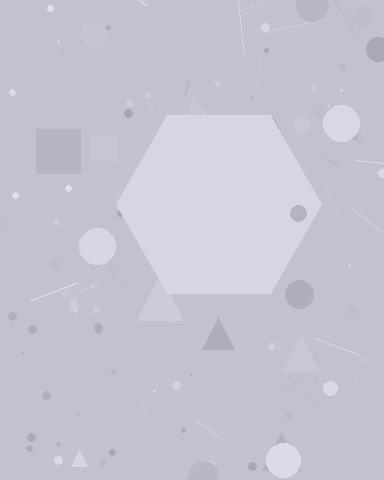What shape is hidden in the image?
A hexagon is hidden in the image.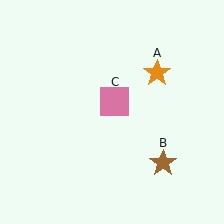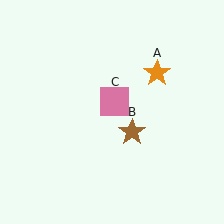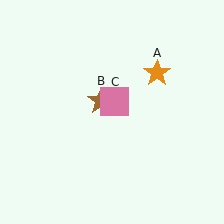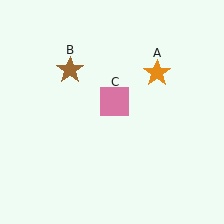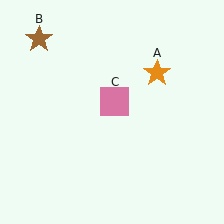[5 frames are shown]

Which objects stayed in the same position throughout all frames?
Orange star (object A) and pink square (object C) remained stationary.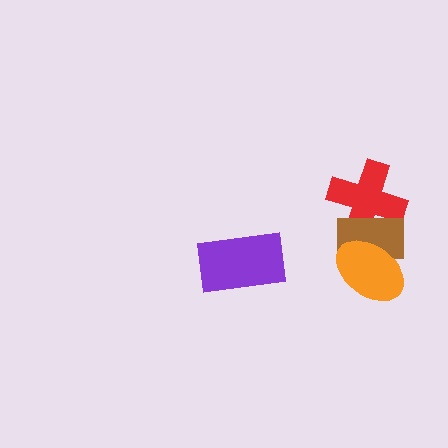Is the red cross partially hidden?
Yes, it is partially covered by another shape.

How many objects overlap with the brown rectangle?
2 objects overlap with the brown rectangle.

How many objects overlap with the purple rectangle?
0 objects overlap with the purple rectangle.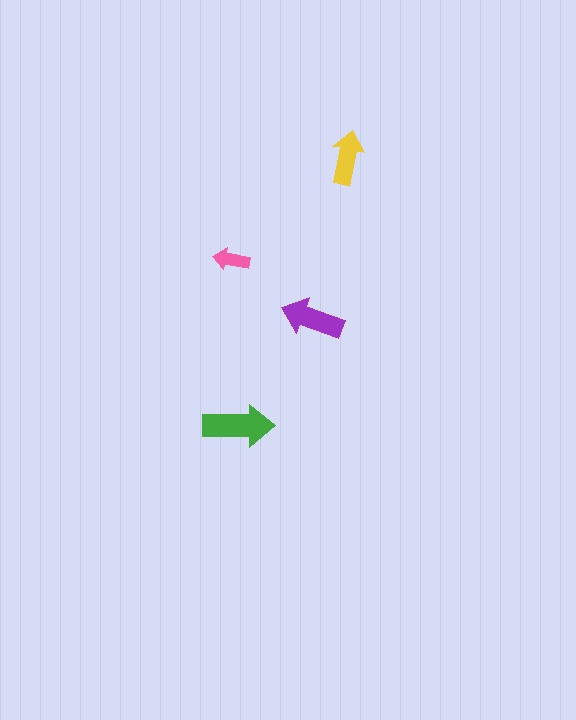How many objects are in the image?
There are 4 objects in the image.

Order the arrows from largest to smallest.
the green one, the purple one, the yellow one, the pink one.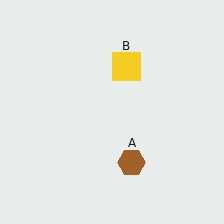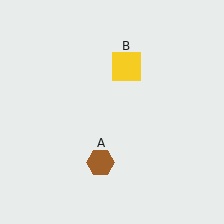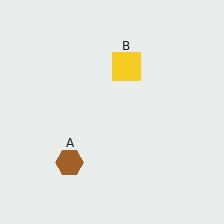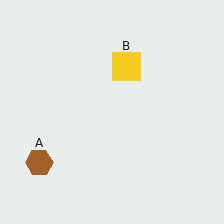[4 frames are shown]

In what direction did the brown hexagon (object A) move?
The brown hexagon (object A) moved left.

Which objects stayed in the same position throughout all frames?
Yellow square (object B) remained stationary.